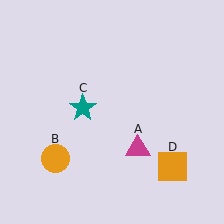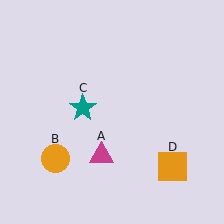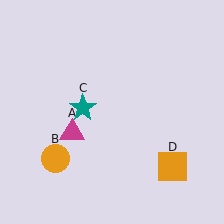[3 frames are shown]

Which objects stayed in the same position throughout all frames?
Orange circle (object B) and teal star (object C) and orange square (object D) remained stationary.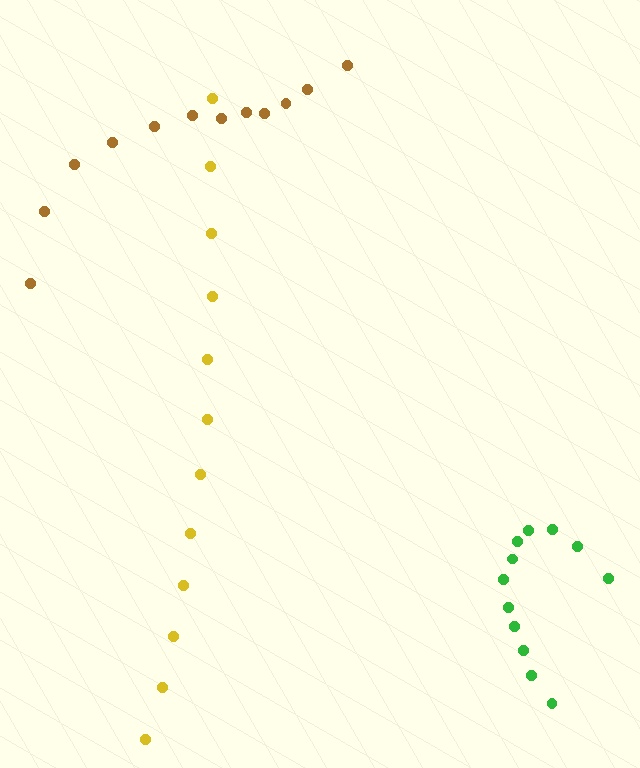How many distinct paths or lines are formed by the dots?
There are 3 distinct paths.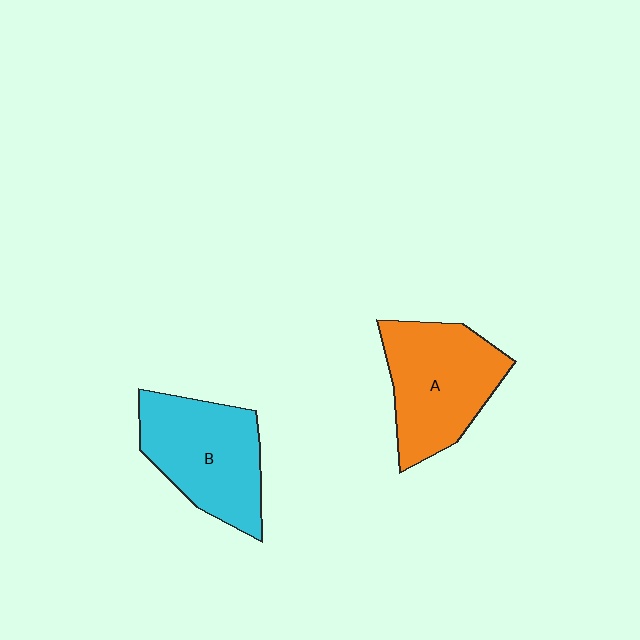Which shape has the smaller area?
Shape B (cyan).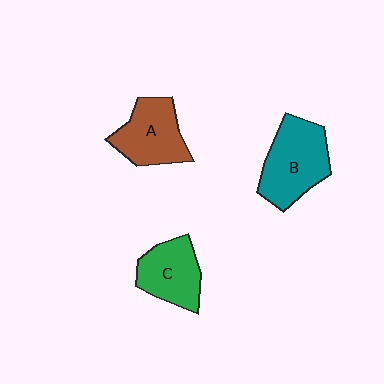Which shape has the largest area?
Shape B (teal).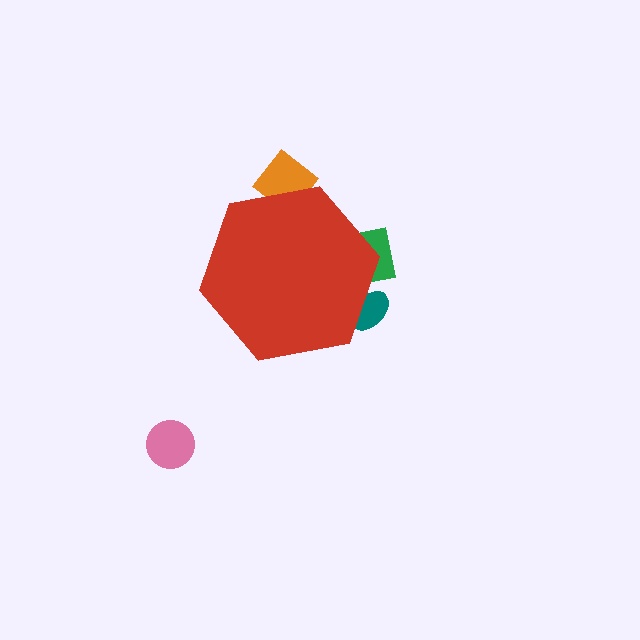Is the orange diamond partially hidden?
Yes, the orange diamond is partially hidden behind the red hexagon.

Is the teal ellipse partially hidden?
Yes, the teal ellipse is partially hidden behind the red hexagon.